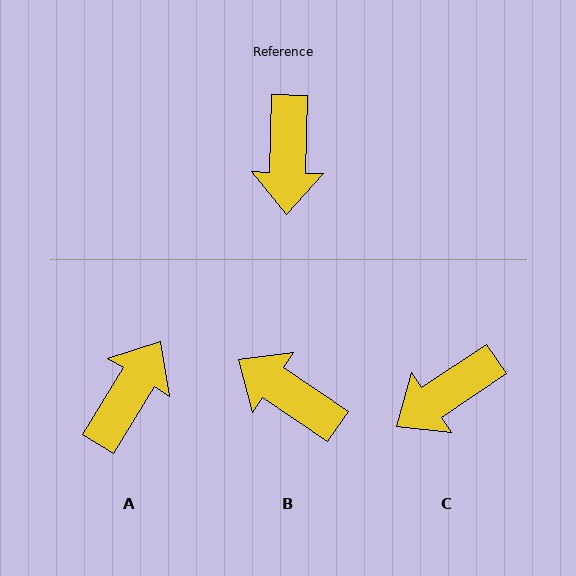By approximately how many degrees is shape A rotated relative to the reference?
Approximately 150 degrees counter-clockwise.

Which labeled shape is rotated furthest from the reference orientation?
A, about 150 degrees away.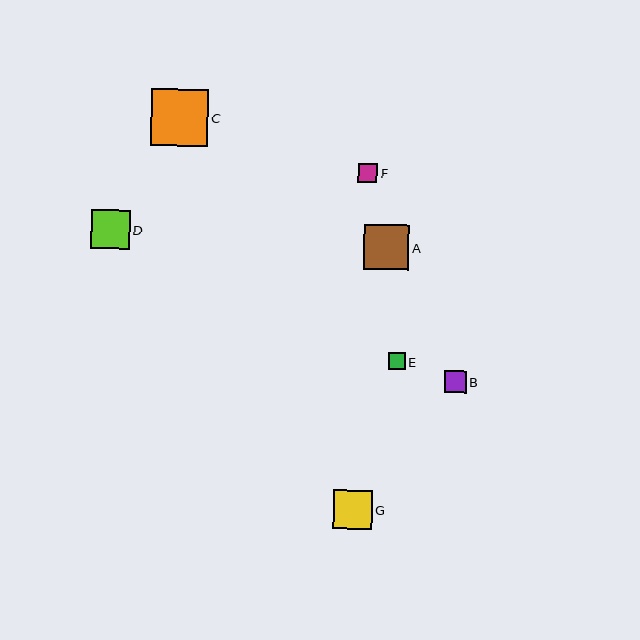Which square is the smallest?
Square E is the smallest with a size of approximately 17 pixels.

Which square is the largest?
Square C is the largest with a size of approximately 58 pixels.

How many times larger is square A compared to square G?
Square A is approximately 1.2 times the size of square G.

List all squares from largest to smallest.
From largest to smallest: C, A, D, G, B, F, E.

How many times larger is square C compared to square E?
Square C is approximately 3.4 times the size of square E.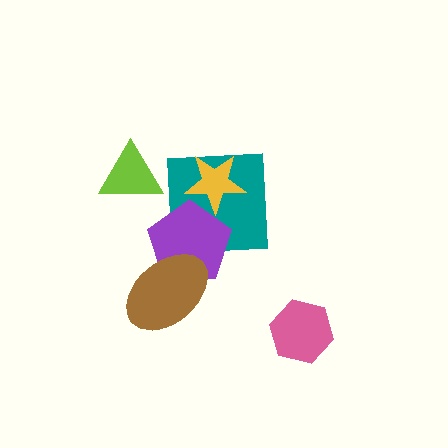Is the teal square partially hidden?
Yes, it is partially covered by another shape.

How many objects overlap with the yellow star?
2 objects overlap with the yellow star.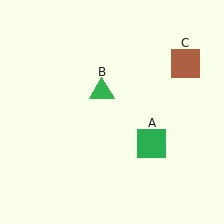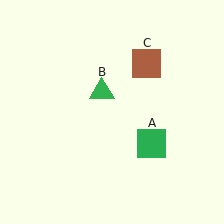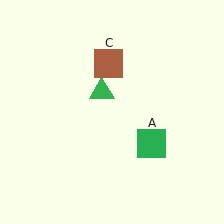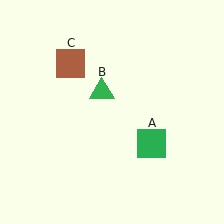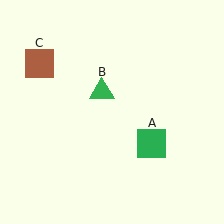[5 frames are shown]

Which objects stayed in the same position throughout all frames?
Green square (object A) and green triangle (object B) remained stationary.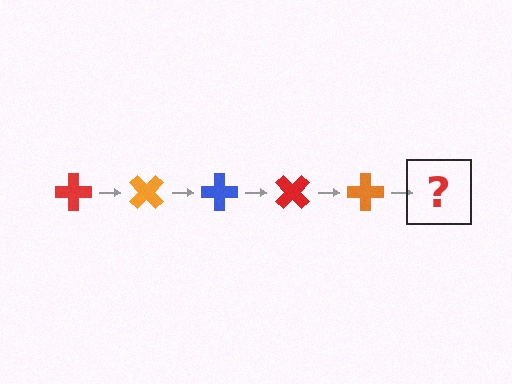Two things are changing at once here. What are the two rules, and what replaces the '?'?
The two rules are that it rotates 45 degrees each step and the color cycles through red, orange, and blue. The '?' should be a blue cross, rotated 225 degrees from the start.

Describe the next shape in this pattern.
It should be a blue cross, rotated 225 degrees from the start.